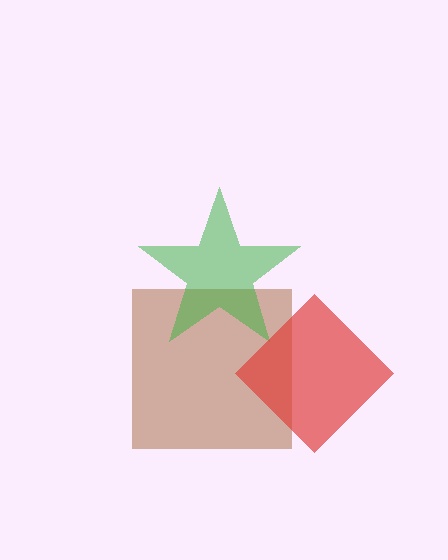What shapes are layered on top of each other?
The layered shapes are: a brown square, a green star, a red diamond.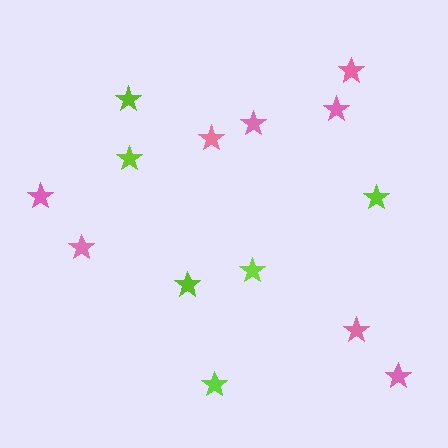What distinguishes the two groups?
There are 2 groups: one group of pink stars (8) and one group of lime stars (6).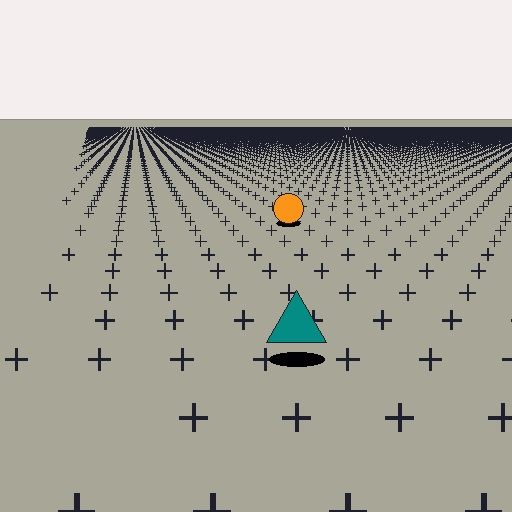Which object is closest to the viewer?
The teal triangle is closest. The texture marks near it are larger and more spread out.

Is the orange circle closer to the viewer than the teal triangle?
No. The teal triangle is closer — you can tell from the texture gradient: the ground texture is coarser near it.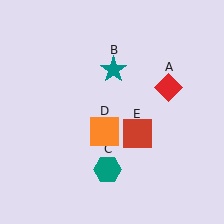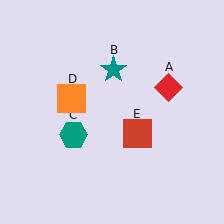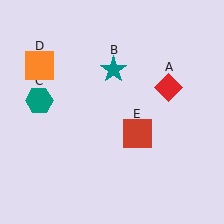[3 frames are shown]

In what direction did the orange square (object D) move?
The orange square (object D) moved up and to the left.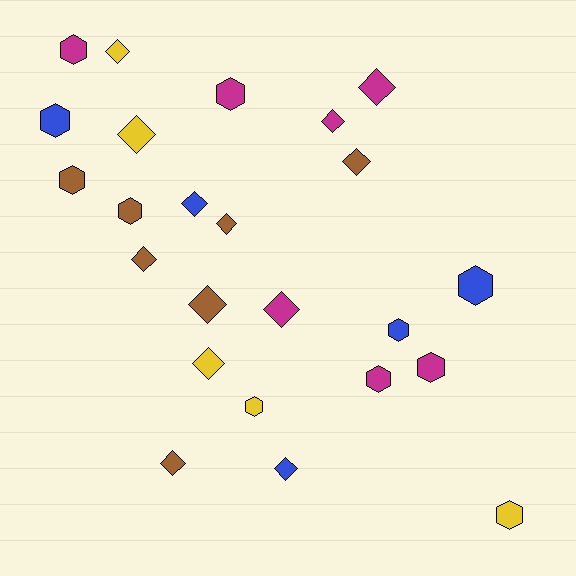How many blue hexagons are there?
There are 3 blue hexagons.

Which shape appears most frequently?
Diamond, with 13 objects.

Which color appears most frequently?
Magenta, with 7 objects.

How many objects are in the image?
There are 24 objects.